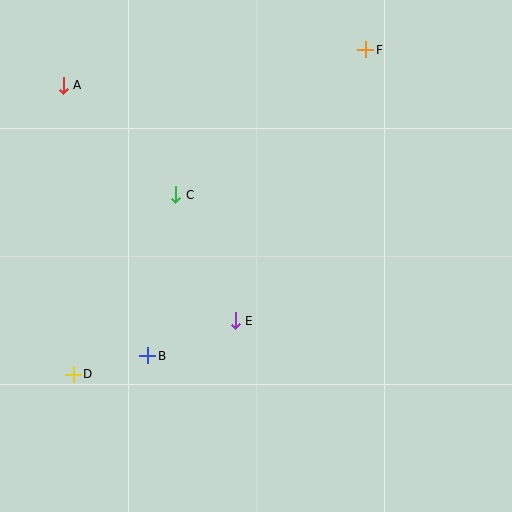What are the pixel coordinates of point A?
Point A is at (63, 85).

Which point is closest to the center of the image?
Point E at (235, 321) is closest to the center.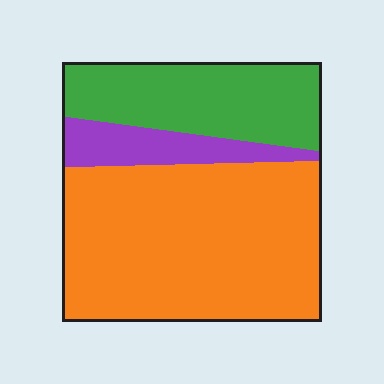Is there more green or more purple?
Green.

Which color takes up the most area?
Orange, at roughly 60%.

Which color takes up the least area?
Purple, at roughly 10%.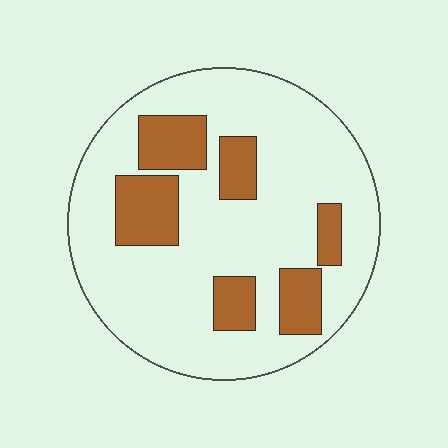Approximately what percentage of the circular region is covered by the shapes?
Approximately 25%.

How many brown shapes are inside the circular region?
6.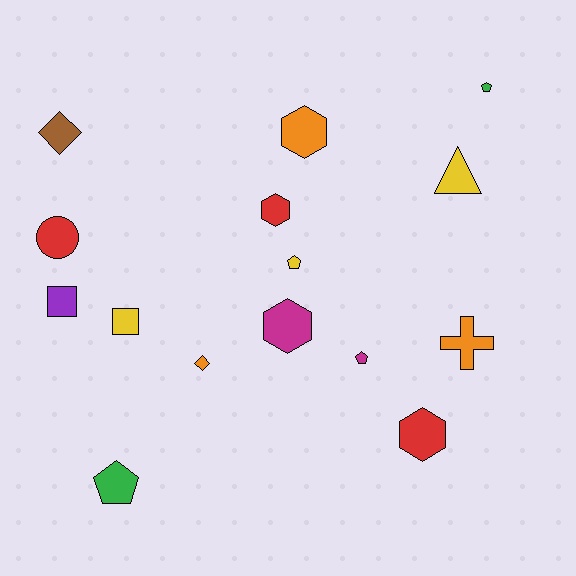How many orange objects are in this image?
There are 3 orange objects.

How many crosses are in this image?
There is 1 cross.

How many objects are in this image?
There are 15 objects.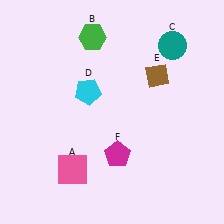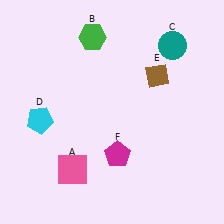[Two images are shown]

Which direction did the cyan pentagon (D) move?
The cyan pentagon (D) moved left.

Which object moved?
The cyan pentagon (D) moved left.